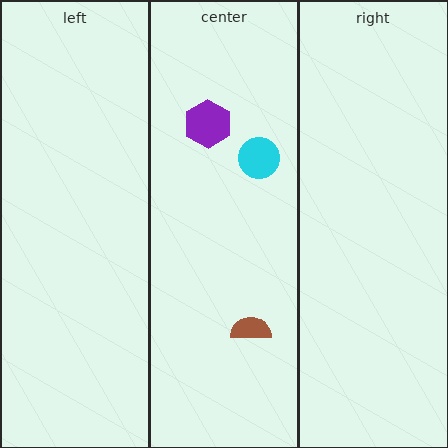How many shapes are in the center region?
3.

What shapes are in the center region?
The cyan circle, the purple hexagon, the brown semicircle.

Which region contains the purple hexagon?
The center region.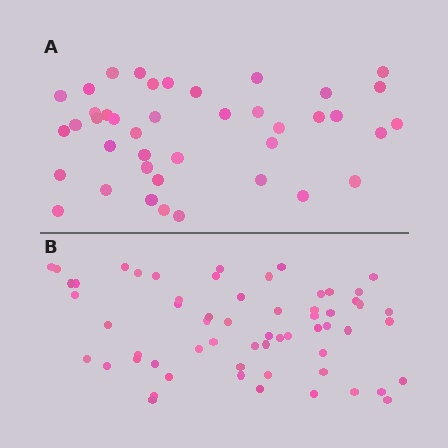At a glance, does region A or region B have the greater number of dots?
Region B (the bottom region) has more dots.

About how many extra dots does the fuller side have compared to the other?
Region B has approximately 20 more dots than region A.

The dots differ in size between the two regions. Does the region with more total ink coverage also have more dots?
No. Region A has more total ink coverage because its dots are larger, but region B actually contains more individual dots. Total area can be misleading — the number of items is what matters here.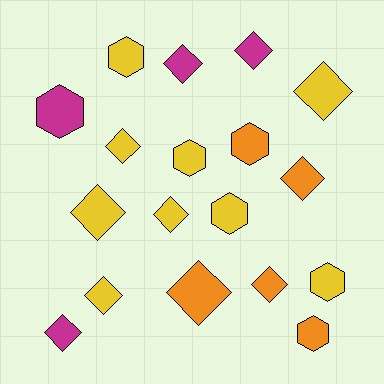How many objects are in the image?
There are 18 objects.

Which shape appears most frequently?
Diamond, with 11 objects.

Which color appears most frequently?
Yellow, with 9 objects.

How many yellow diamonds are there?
There are 5 yellow diamonds.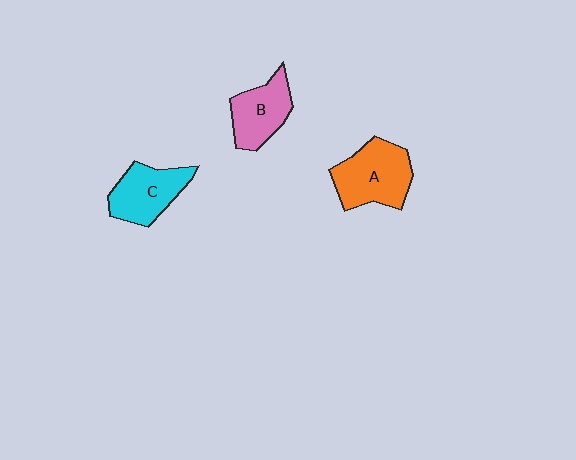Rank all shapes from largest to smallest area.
From largest to smallest: A (orange), C (cyan), B (pink).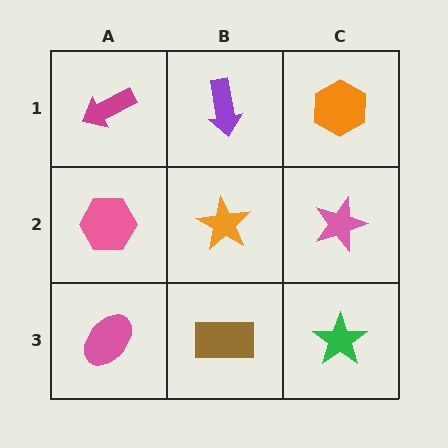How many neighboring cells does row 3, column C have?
2.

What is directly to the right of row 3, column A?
A brown rectangle.